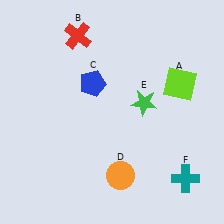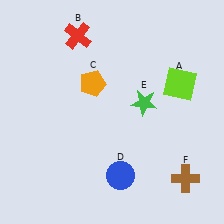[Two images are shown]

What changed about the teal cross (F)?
In Image 1, F is teal. In Image 2, it changed to brown.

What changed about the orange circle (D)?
In Image 1, D is orange. In Image 2, it changed to blue.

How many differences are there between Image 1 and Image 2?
There are 3 differences between the two images.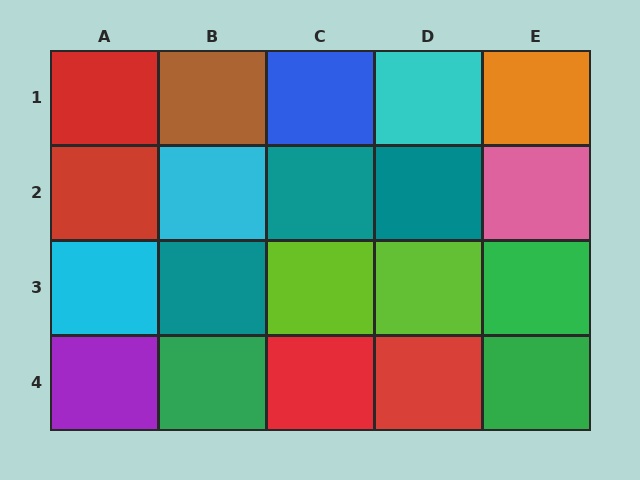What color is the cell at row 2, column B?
Cyan.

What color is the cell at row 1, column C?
Blue.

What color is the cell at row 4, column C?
Red.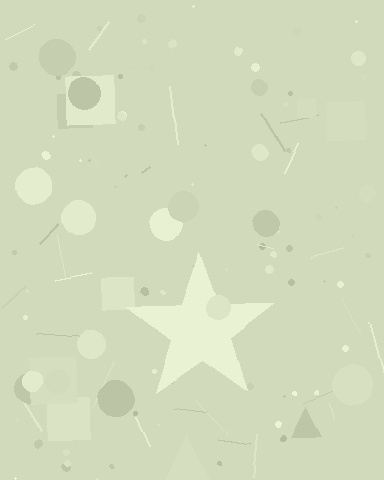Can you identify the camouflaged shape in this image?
The camouflaged shape is a star.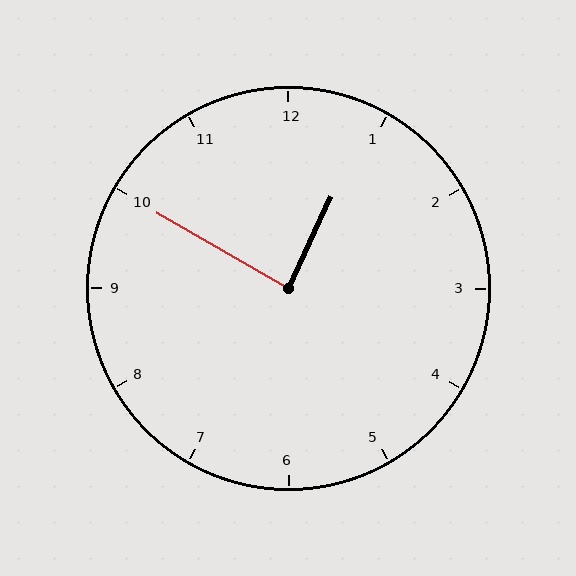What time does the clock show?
12:50.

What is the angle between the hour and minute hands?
Approximately 85 degrees.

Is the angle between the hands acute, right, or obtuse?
It is right.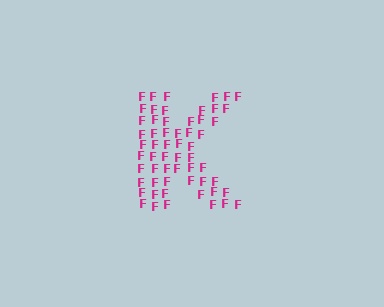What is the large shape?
The large shape is the letter K.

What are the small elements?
The small elements are letter F's.